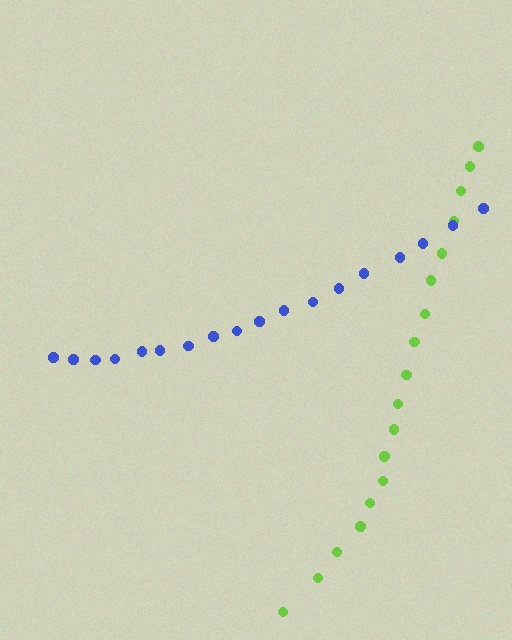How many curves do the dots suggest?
There are 2 distinct paths.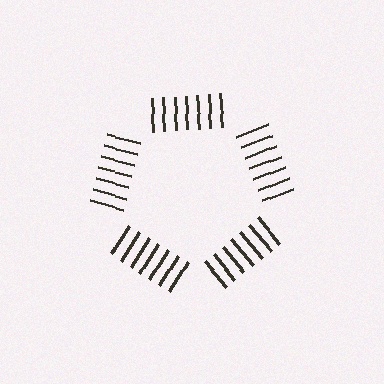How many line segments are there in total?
35 — 7 along each of the 5 edges.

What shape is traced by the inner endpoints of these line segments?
An illusory pentagon — the line segments terminate on its edges but no continuous stroke is drawn.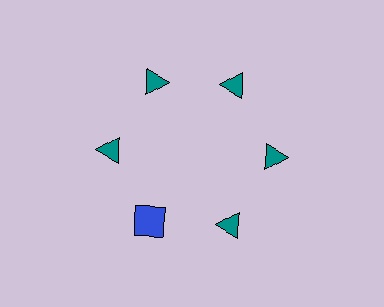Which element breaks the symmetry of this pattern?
The blue square at roughly the 7 o'clock position breaks the symmetry. All other shapes are teal triangles.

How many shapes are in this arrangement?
There are 6 shapes arranged in a ring pattern.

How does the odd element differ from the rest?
It differs in both color (blue instead of teal) and shape (square instead of triangle).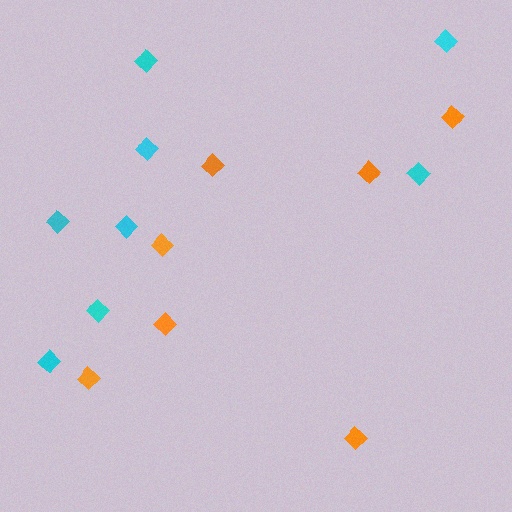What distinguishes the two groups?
There are 2 groups: one group of cyan diamonds (8) and one group of orange diamonds (7).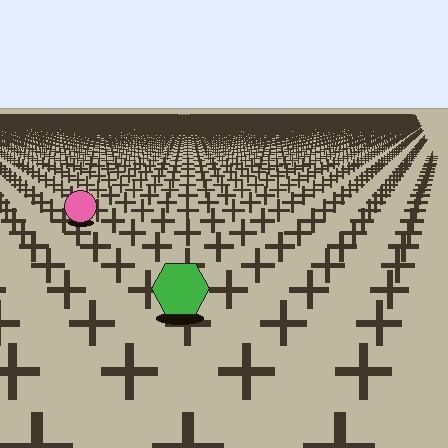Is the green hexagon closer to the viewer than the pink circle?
Yes. The green hexagon is closer — you can tell from the texture gradient: the ground texture is coarser near it.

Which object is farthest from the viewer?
The pink circle is farthest from the viewer. It appears smaller and the ground texture around it is denser.